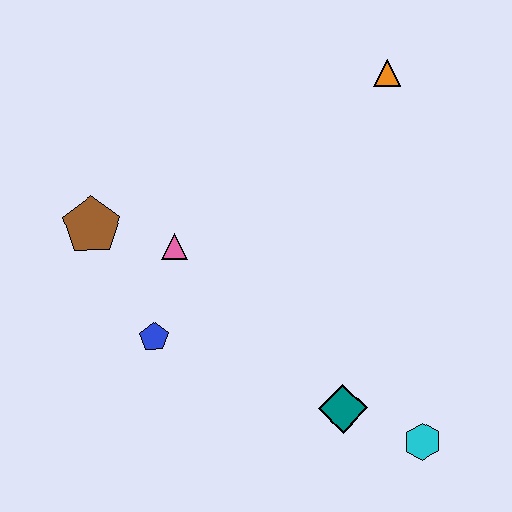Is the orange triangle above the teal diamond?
Yes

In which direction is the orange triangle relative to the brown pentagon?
The orange triangle is to the right of the brown pentagon.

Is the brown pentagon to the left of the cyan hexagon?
Yes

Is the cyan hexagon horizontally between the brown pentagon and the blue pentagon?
No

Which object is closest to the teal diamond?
The cyan hexagon is closest to the teal diamond.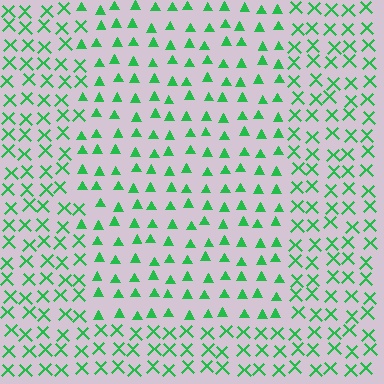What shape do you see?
I see a rectangle.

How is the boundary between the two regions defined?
The boundary is defined by a change in element shape: triangles inside vs. X marks outside. All elements share the same color and spacing.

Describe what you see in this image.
The image is filled with small green elements arranged in a uniform grid. A rectangle-shaped region contains triangles, while the surrounding area contains X marks. The boundary is defined purely by the change in element shape.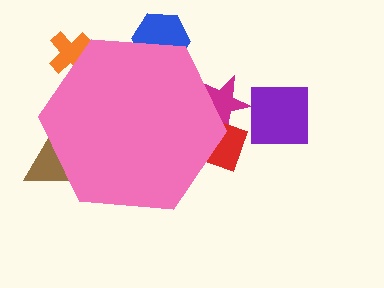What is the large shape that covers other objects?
A pink hexagon.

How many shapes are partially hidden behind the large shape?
5 shapes are partially hidden.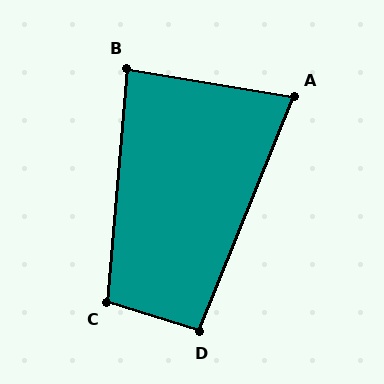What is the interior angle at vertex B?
Approximately 85 degrees (approximately right).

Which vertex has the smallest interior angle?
A, at approximately 78 degrees.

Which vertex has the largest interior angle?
C, at approximately 102 degrees.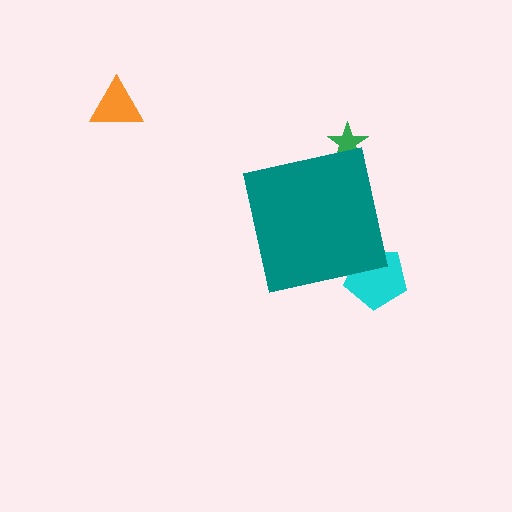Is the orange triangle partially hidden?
No, the orange triangle is fully visible.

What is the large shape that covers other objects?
A teal square.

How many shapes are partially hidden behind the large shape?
2 shapes are partially hidden.